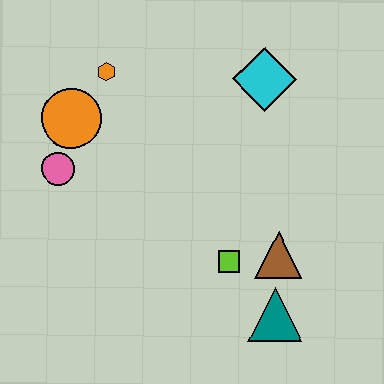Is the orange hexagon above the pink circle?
Yes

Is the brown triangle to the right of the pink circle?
Yes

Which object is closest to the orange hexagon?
The orange circle is closest to the orange hexagon.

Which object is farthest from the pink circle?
The teal triangle is farthest from the pink circle.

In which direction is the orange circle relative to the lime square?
The orange circle is to the left of the lime square.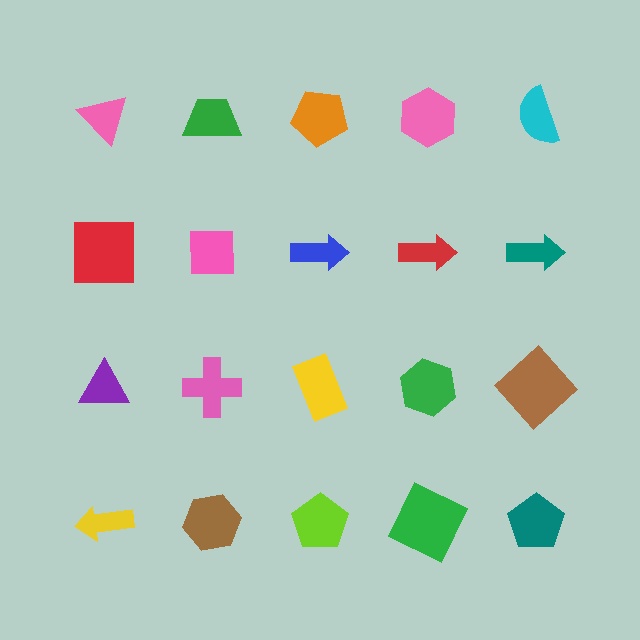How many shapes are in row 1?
5 shapes.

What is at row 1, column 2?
A green trapezoid.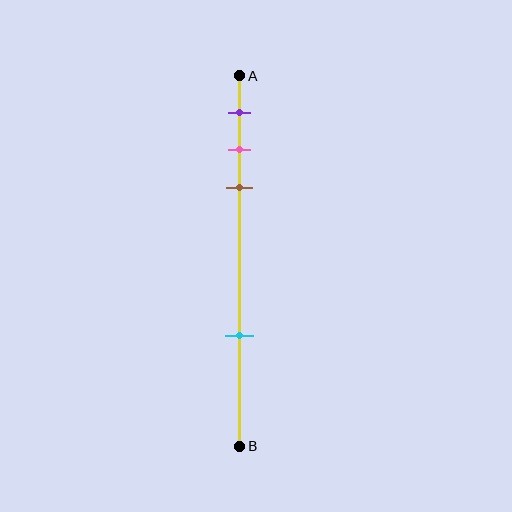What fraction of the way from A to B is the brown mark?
The brown mark is approximately 30% (0.3) of the way from A to B.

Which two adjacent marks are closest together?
The pink and brown marks are the closest adjacent pair.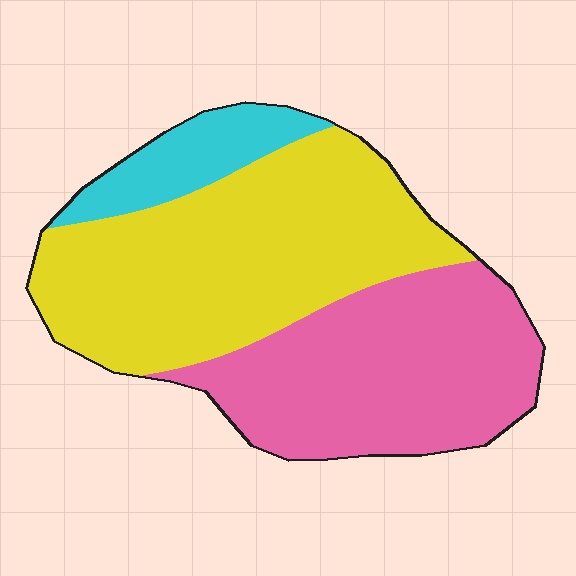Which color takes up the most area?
Yellow, at roughly 50%.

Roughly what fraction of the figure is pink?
Pink takes up between a quarter and a half of the figure.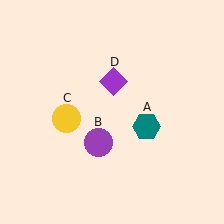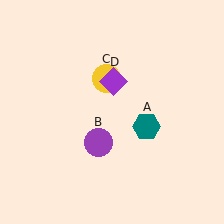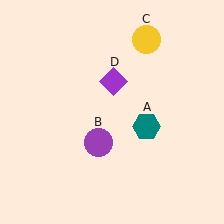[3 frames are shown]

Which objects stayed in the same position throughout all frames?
Teal hexagon (object A) and purple circle (object B) and purple diamond (object D) remained stationary.